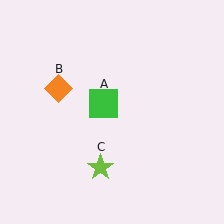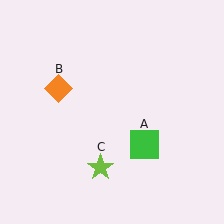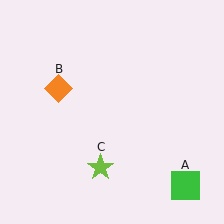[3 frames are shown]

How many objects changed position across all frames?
1 object changed position: green square (object A).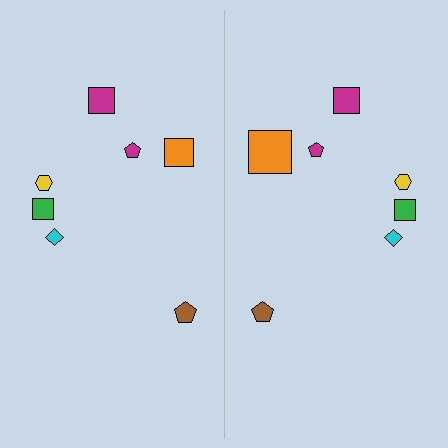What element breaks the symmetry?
The orange square on the right side has a different size than its mirror counterpart.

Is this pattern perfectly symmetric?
No, the pattern is not perfectly symmetric. The orange square on the right side has a different size than its mirror counterpart.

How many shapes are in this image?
There are 14 shapes in this image.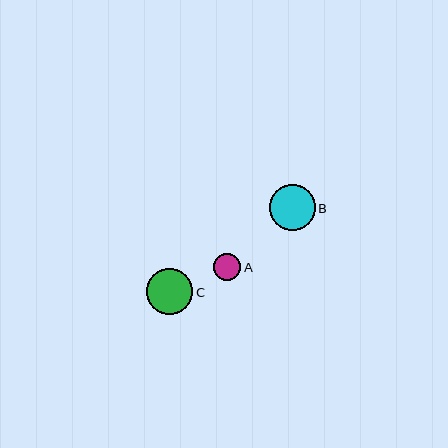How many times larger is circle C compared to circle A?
Circle C is approximately 1.7 times the size of circle A.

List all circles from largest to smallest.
From largest to smallest: C, B, A.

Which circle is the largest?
Circle C is the largest with a size of approximately 46 pixels.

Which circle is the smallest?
Circle A is the smallest with a size of approximately 27 pixels.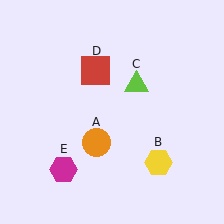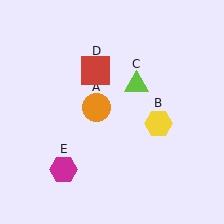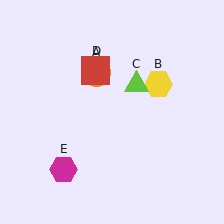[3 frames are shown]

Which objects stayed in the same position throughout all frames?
Lime triangle (object C) and red square (object D) and magenta hexagon (object E) remained stationary.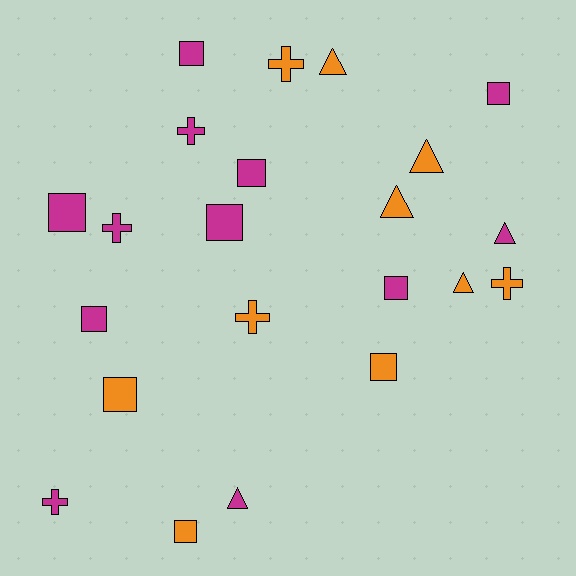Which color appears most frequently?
Magenta, with 12 objects.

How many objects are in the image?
There are 22 objects.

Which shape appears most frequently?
Square, with 10 objects.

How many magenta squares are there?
There are 7 magenta squares.